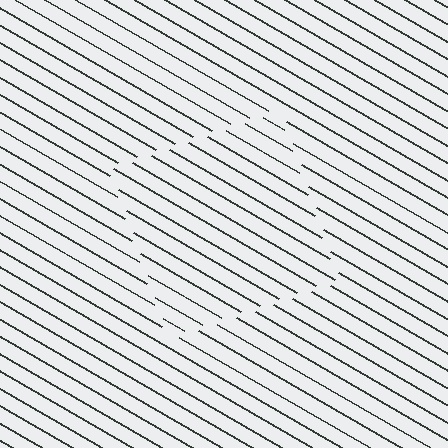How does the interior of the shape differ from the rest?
The interior of the shape contains the same grating, shifted by half a period — the contour is defined by the phase discontinuity where line-ends from the inner and outer gratings abut.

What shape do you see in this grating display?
An illusory square. The interior of the shape contains the same grating, shifted by half a period — the contour is defined by the phase discontinuity where line-ends from the inner and outer gratings abut.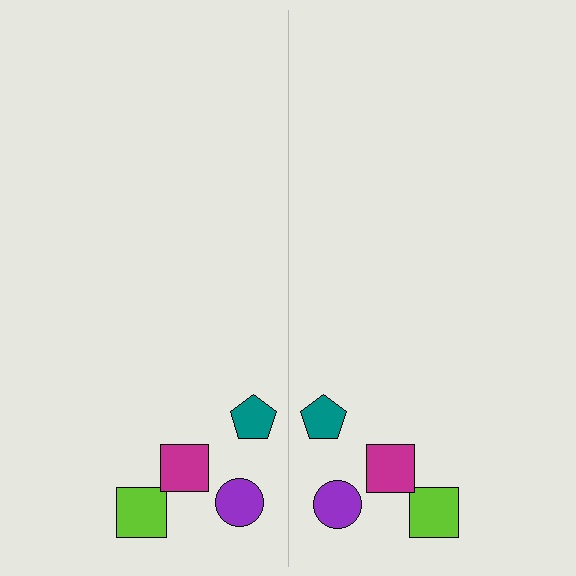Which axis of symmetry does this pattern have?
The pattern has a vertical axis of symmetry running through the center of the image.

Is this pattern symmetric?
Yes, this pattern has bilateral (reflection) symmetry.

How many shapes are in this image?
There are 8 shapes in this image.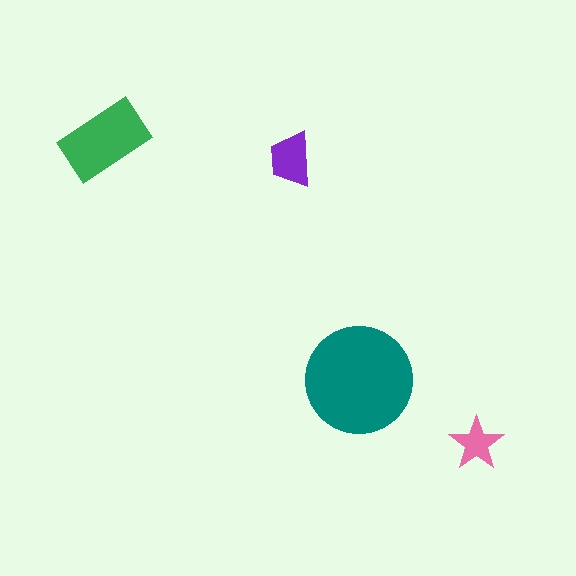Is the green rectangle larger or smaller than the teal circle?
Smaller.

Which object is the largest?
The teal circle.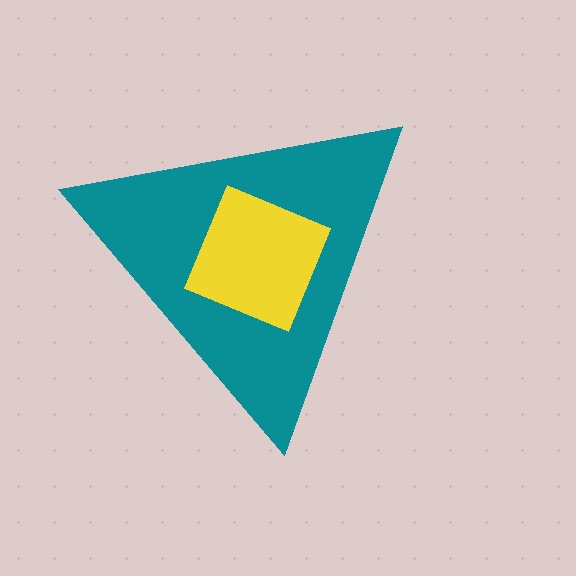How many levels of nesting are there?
2.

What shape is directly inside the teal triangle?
The yellow square.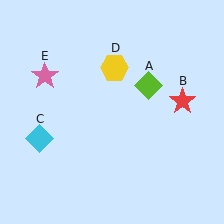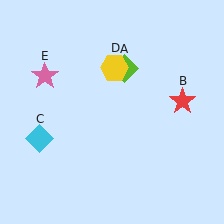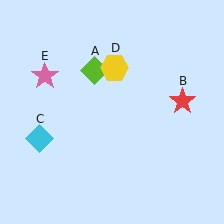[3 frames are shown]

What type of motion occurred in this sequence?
The lime diamond (object A) rotated counterclockwise around the center of the scene.